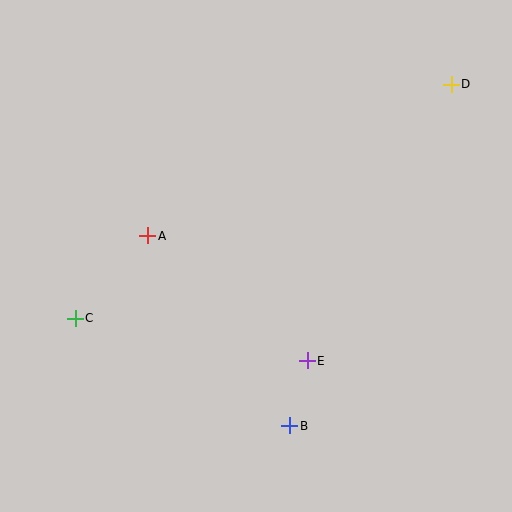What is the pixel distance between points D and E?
The distance between D and E is 312 pixels.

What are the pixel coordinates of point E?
Point E is at (307, 361).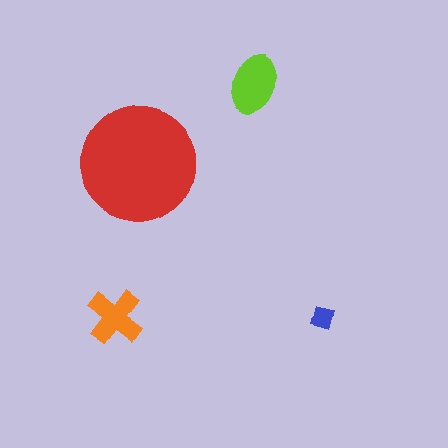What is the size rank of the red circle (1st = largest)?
1st.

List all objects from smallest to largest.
The blue square, the orange cross, the lime ellipse, the red circle.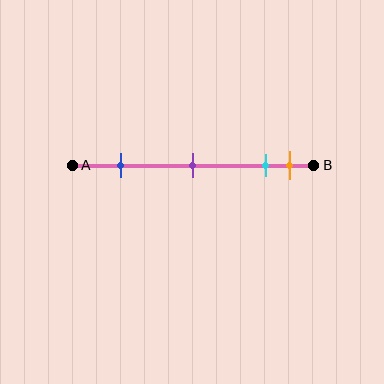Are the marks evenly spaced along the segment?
No, the marks are not evenly spaced.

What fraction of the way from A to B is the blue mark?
The blue mark is approximately 20% (0.2) of the way from A to B.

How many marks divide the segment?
There are 4 marks dividing the segment.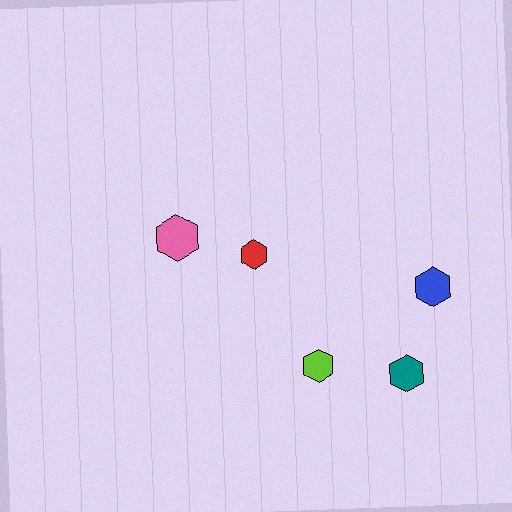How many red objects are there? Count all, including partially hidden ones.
There is 1 red object.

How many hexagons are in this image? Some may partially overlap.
There are 5 hexagons.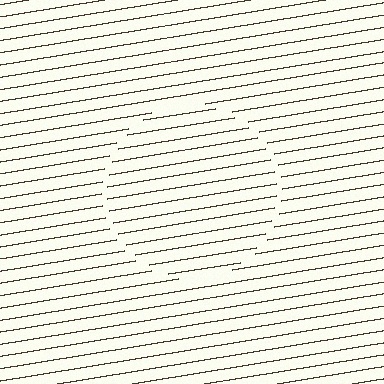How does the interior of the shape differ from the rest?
The interior of the shape contains the same grating, shifted by half a period — the contour is defined by the phase discontinuity where line-ends from the inner and outer gratings abut.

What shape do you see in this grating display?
An illusory circle. The interior of the shape contains the same grating, shifted by half a period — the contour is defined by the phase discontinuity where line-ends from the inner and outer gratings abut.